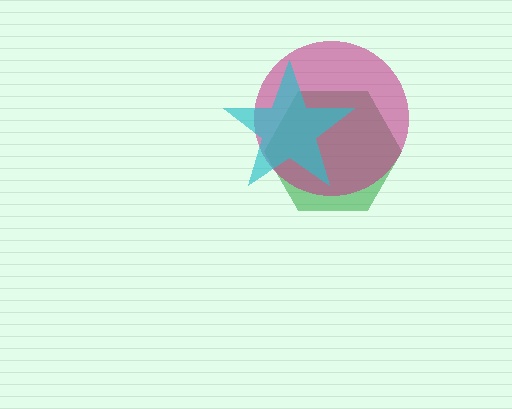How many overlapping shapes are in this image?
There are 3 overlapping shapes in the image.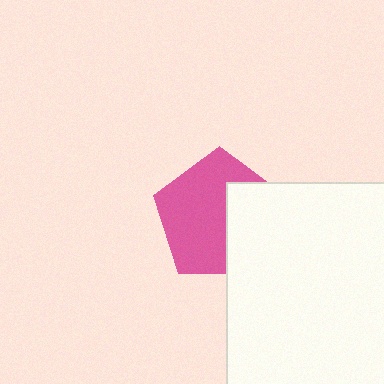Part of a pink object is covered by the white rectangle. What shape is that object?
It is a pentagon.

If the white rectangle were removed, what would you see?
You would see the complete pink pentagon.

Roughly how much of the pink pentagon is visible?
About half of it is visible (roughly 62%).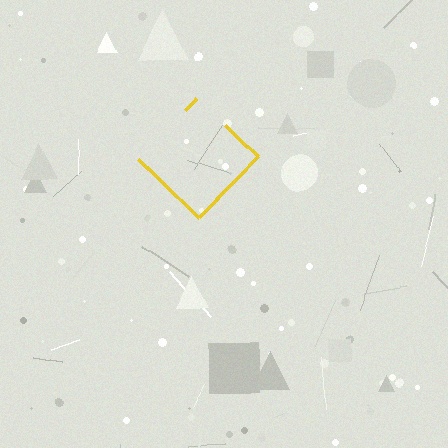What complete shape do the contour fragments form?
The contour fragments form a diamond.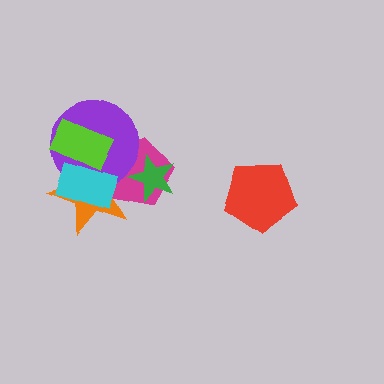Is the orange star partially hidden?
Yes, it is partially covered by another shape.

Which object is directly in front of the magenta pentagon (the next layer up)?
The orange star is directly in front of the magenta pentagon.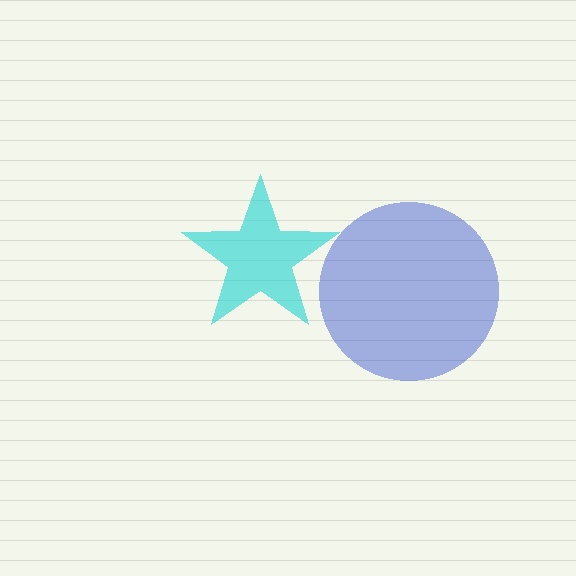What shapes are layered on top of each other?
The layered shapes are: a blue circle, a cyan star.